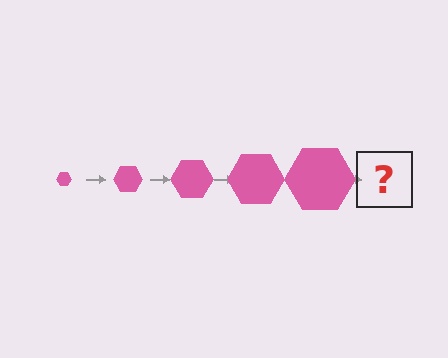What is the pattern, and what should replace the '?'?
The pattern is that the hexagon gets progressively larger each step. The '?' should be a pink hexagon, larger than the previous one.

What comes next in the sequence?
The next element should be a pink hexagon, larger than the previous one.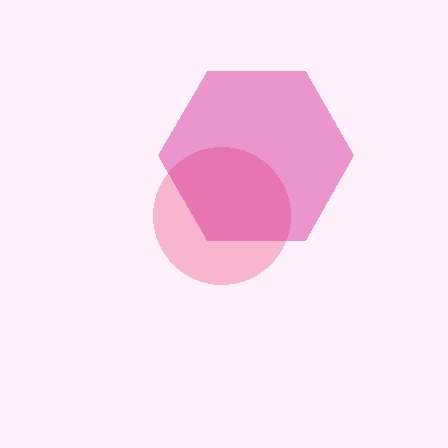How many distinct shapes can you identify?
There are 2 distinct shapes: a pink circle, a magenta hexagon.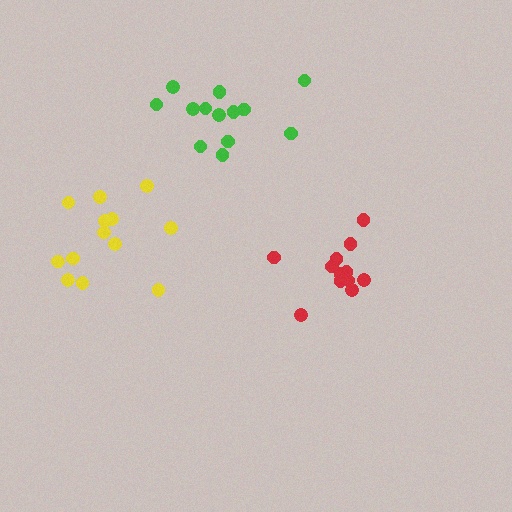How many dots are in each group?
Group 1: 13 dots, Group 2: 13 dots, Group 3: 12 dots (38 total).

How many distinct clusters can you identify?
There are 3 distinct clusters.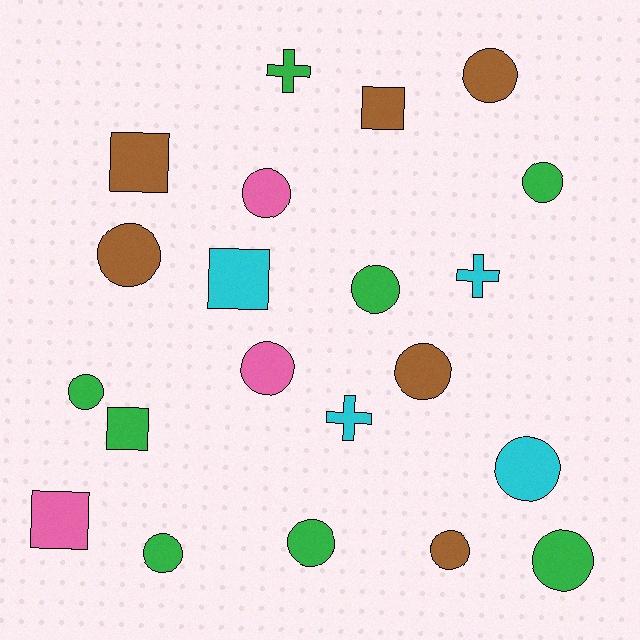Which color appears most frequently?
Green, with 8 objects.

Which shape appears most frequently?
Circle, with 13 objects.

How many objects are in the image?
There are 21 objects.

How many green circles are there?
There are 6 green circles.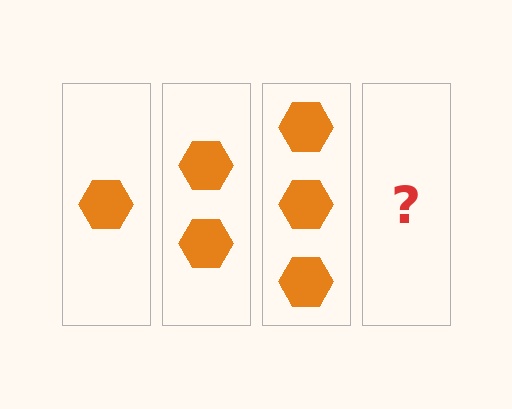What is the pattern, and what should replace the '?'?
The pattern is that each step adds one more hexagon. The '?' should be 4 hexagons.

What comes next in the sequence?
The next element should be 4 hexagons.